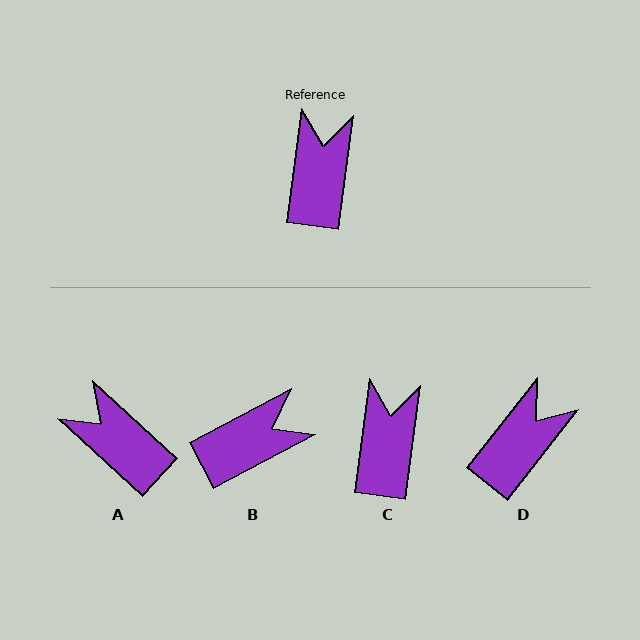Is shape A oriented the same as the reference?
No, it is off by about 55 degrees.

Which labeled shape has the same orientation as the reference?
C.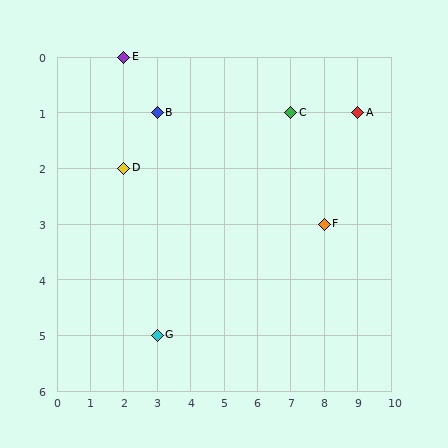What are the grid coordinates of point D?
Point D is at grid coordinates (2, 2).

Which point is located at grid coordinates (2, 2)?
Point D is at (2, 2).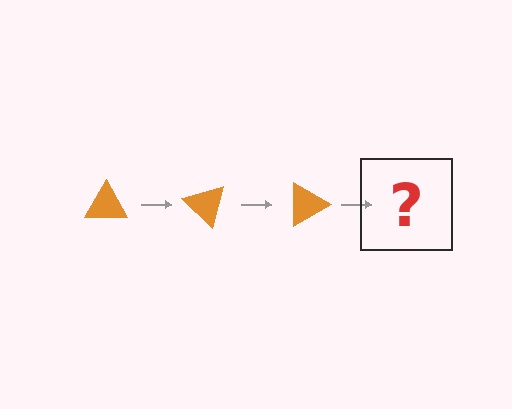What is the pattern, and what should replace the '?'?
The pattern is that the triangle rotates 45 degrees each step. The '?' should be an orange triangle rotated 135 degrees.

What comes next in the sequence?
The next element should be an orange triangle rotated 135 degrees.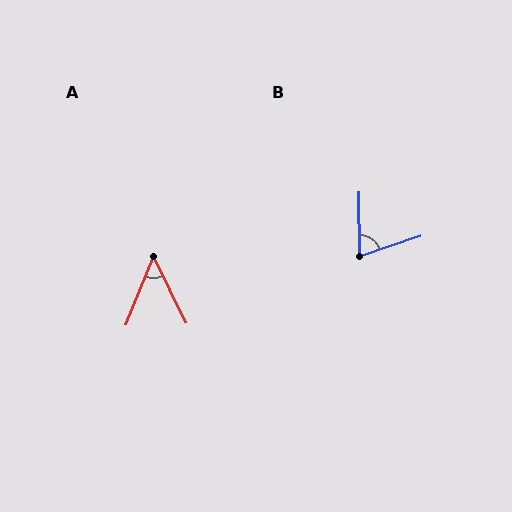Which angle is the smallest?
A, at approximately 48 degrees.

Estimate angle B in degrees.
Approximately 72 degrees.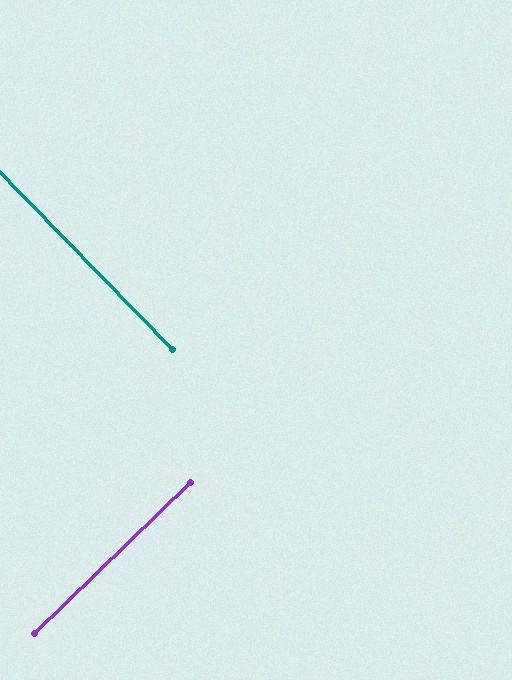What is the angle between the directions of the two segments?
Approximately 90 degrees.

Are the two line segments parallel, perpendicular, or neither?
Perpendicular — they meet at approximately 90°.